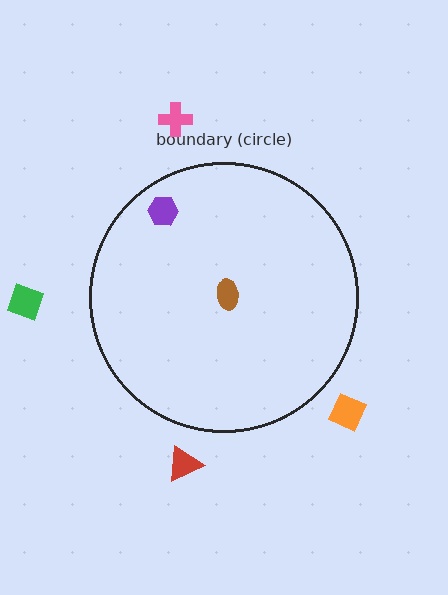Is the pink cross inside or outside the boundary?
Outside.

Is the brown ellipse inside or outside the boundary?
Inside.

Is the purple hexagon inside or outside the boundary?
Inside.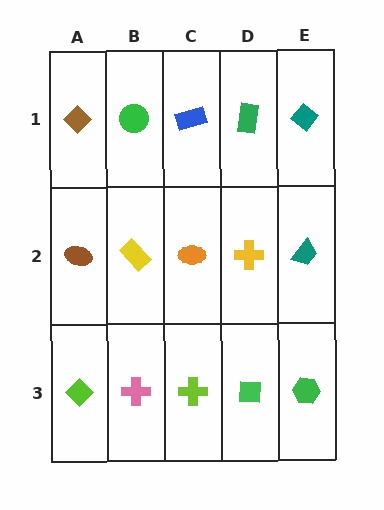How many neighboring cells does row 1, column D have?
3.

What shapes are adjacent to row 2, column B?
A green circle (row 1, column B), a pink cross (row 3, column B), a brown ellipse (row 2, column A), an orange ellipse (row 2, column C).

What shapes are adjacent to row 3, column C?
An orange ellipse (row 2, column C), a pink cross (row 3, column B), a green square (row 3, column D).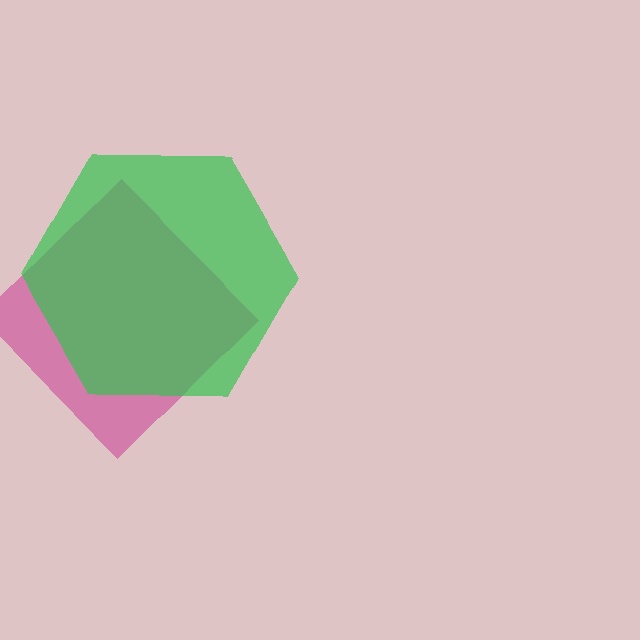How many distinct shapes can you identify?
There are 2 distinct shapes: a magenta diamond, a green hexagon.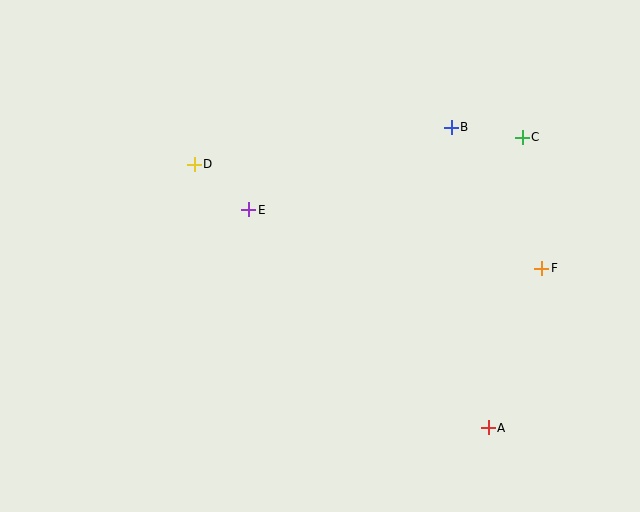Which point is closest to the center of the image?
Point E at (249, 210) is closest to the center.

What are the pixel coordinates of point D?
Point D is at (194, 164).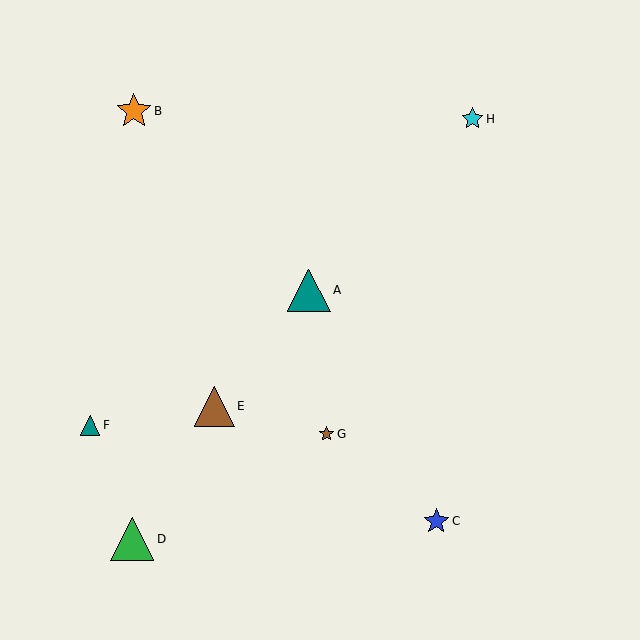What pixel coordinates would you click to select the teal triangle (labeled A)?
Click at (309, 290) to select the teal triangle A.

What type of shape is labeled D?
Shape D is a green triangle.